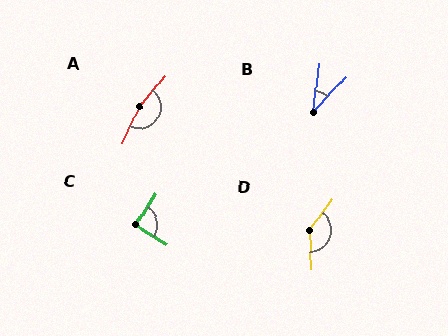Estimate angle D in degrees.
Approximately 140 degrees.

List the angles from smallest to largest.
B (35°), C (89°), D (140°), A (166°).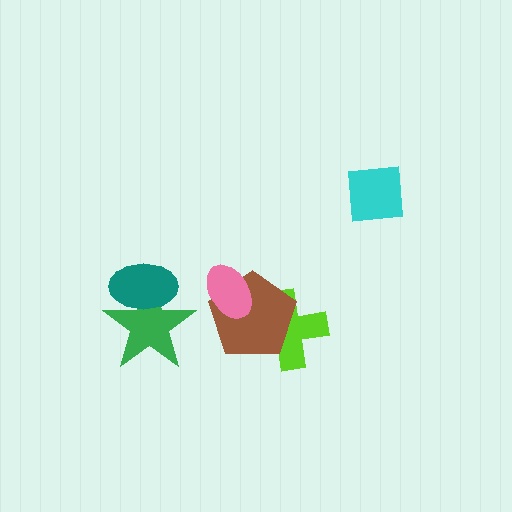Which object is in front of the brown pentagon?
The pink ellipse is in front of the brown pentagon.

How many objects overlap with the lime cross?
1 object overlaps with the lime cross.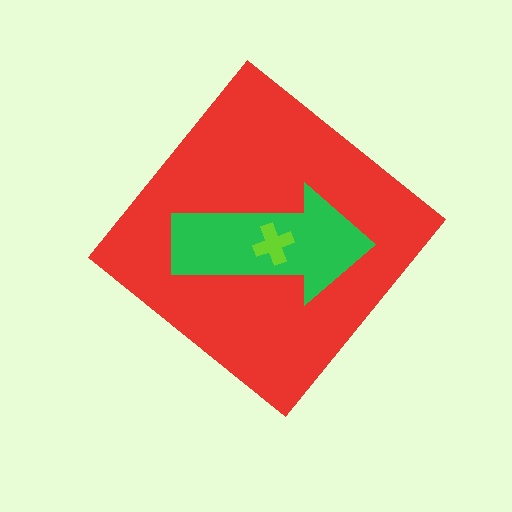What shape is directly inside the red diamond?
The green arrow.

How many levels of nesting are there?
3.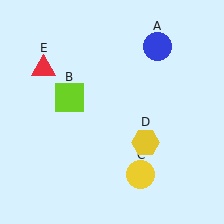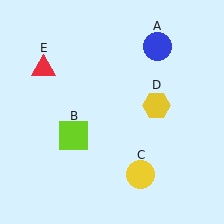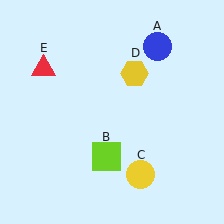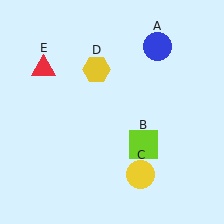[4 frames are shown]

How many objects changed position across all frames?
2 objects changed position: lime square (object B), yellow hexagon (object D).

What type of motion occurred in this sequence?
The lime square (object B), yellow hexagon (object D) rotated counterclockwise around the center of the scene.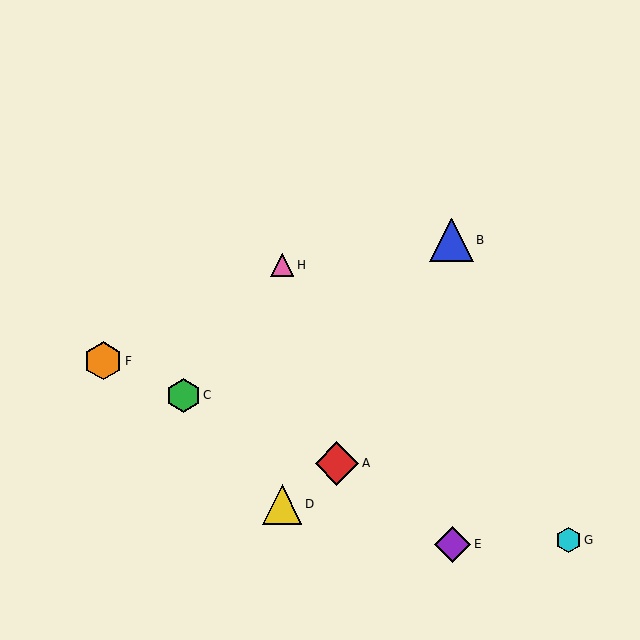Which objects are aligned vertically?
Objects D, H are aligned vertically.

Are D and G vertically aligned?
No, D is at x≈282 and G is at x≈568.